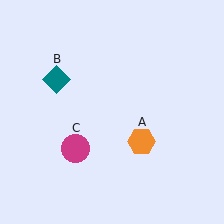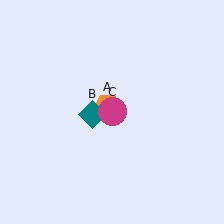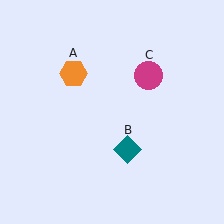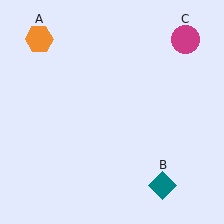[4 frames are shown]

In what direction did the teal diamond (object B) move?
The teal diamond (object B) moved down and to the right.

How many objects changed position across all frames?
3 objects changed position: orange hexagon (object A), teal diamond (object B), magenta circle (object C).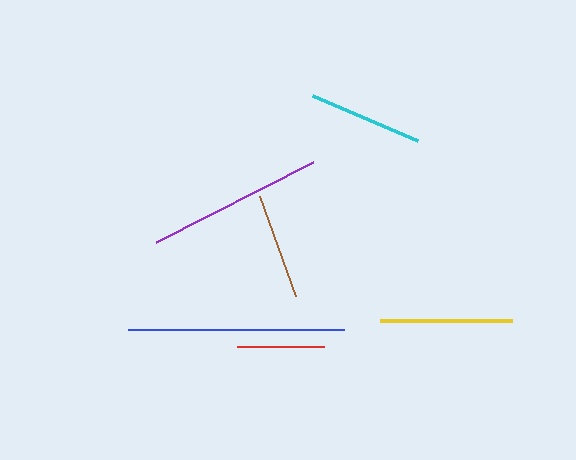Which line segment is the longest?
The blue line is the longest at approximately 216 pixels.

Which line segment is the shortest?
The red line is the shortest at approximately 86 pixels.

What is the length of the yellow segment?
The yellow segment is approximately 132 pixels long.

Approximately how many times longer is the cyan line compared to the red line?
The cyan line is approximately 1.3 times the length of the red line.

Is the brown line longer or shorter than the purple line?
The purple line is longer than the brown line.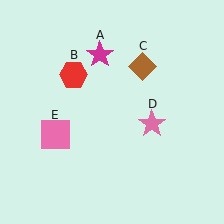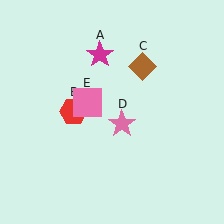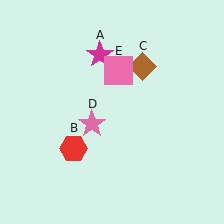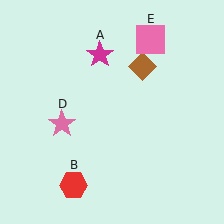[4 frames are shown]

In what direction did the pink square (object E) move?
The pink square (object E) moved up and to the right.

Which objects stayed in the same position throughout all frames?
Magenta star (object A) and brown diamond (object C) remained stationary.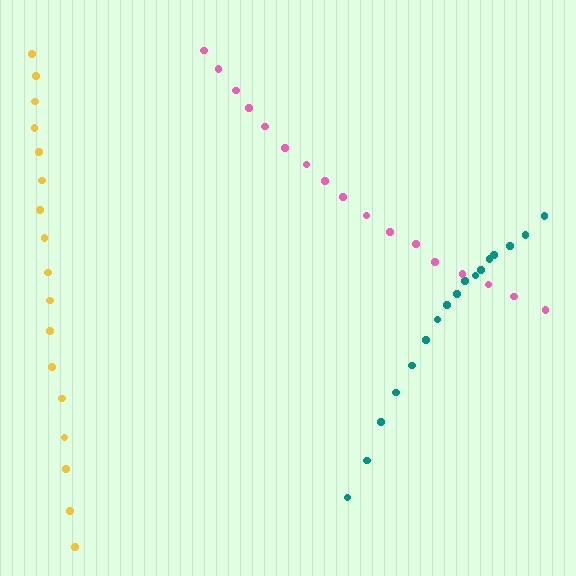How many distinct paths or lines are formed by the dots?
There are 3 distinct paths.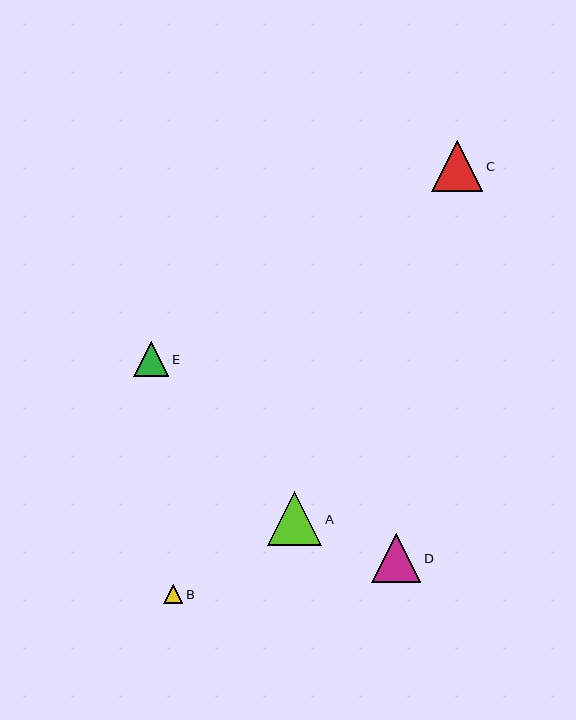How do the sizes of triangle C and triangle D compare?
Triangle C and triangle D are approximately the same size.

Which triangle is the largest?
Triangle A is the largest with a size of approximately 54 pixels.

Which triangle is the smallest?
Triangle B is the smallest with a size of approximately 19 pixels.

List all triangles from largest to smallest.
From largest to smallest: A, C, D, E, B.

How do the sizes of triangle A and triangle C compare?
Triangle A and triangle C are approximately the same size.